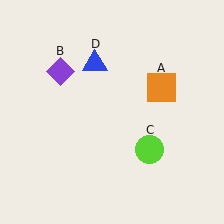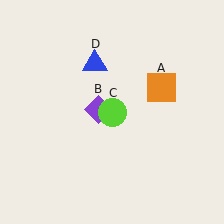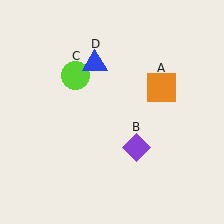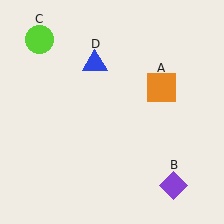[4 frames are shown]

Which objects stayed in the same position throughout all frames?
Orange square (object A) and blue triangle (object D) remained stationary.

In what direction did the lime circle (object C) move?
The lime circle (object C) moved up and to the left.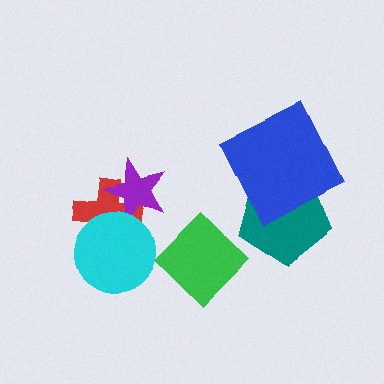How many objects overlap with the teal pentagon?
1 object overlaps with the teal pentagon.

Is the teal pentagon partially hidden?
Yes, it is partially covered by another shape.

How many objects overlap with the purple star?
2 objects overlap with the purple star.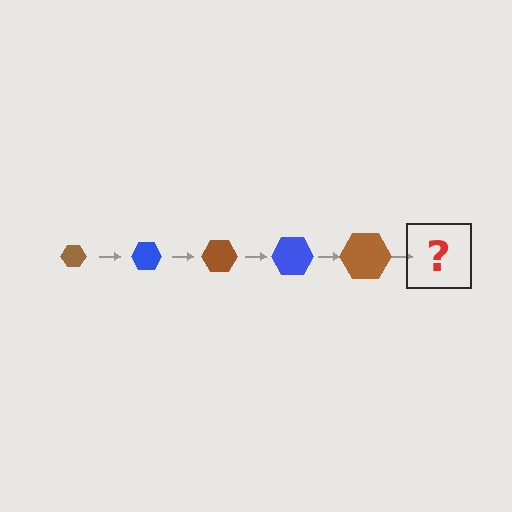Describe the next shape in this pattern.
It should be a blue hexagon, larger than the previous one.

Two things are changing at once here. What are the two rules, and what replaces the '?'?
The two rules are that the hexagon grows larger each step and the color cycles through brown and blue. The '?' should be a blue hexagon, larger than the previous one.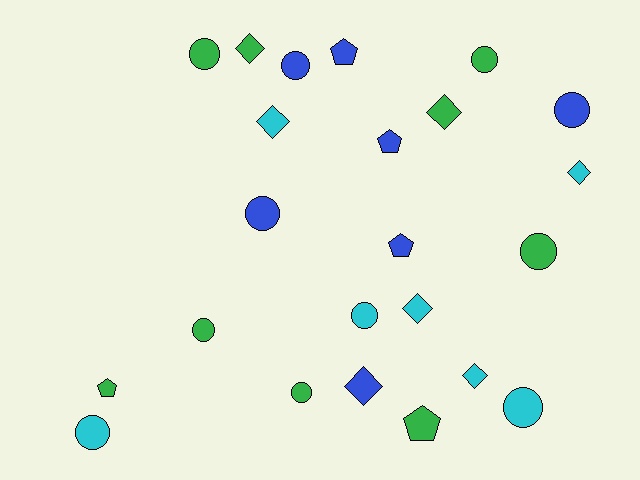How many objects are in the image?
There are 23 objects.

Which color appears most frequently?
Green, with 9 objects.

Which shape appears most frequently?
Circle, with 11 objects.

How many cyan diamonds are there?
There are 4 cyan diamonds.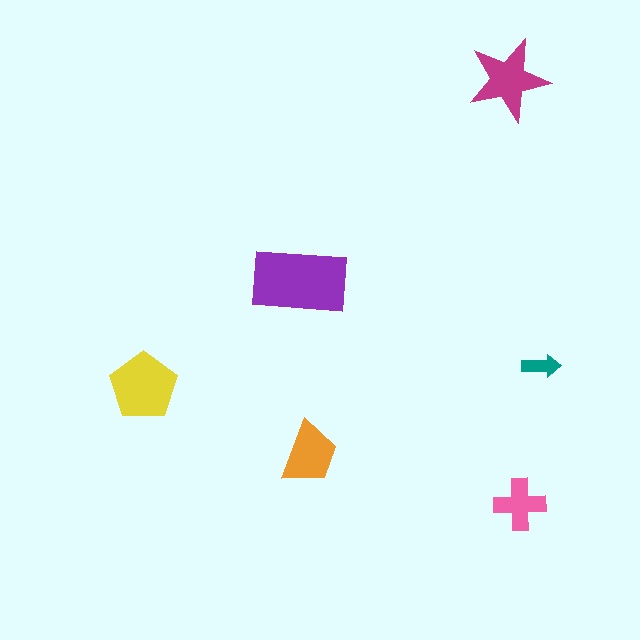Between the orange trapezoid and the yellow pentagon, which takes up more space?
The yellow pentagon.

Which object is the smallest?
The teal arrow.